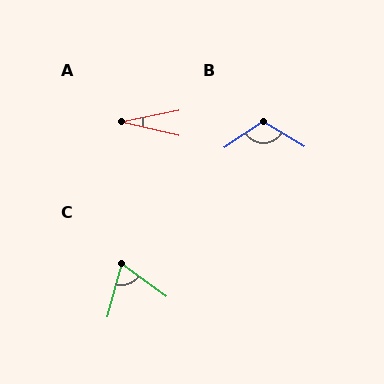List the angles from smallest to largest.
A (24°), C (68°), B (115°).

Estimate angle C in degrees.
Approximately 68 degrees.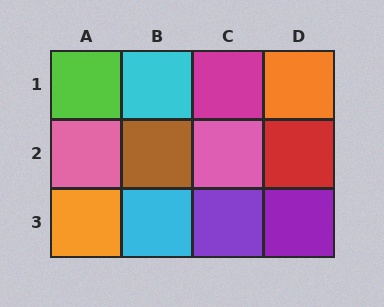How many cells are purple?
2 cells are purple.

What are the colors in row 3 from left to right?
Orange, cyan, purple, purple.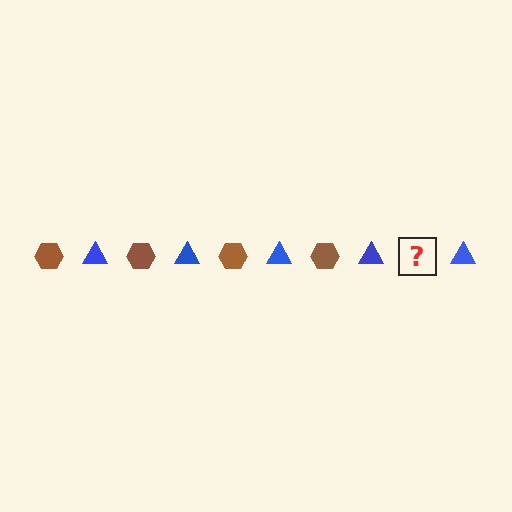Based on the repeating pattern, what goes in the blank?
The blank should be a brown hexagon.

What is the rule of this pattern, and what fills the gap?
The rule is that the pattern alternates between brown hexagon and blue triangle. The gap should be filled with a brown hexagon.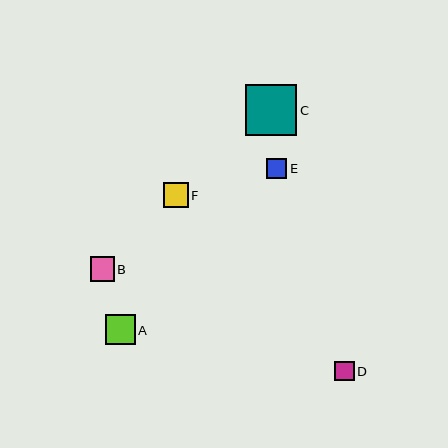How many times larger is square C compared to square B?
Square C is approximately 2.1 times the size of square B.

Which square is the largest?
Square C is the largest with a size of approximately 51 pixels.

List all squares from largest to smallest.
From largest to smallest: C, A, F, B, E, D.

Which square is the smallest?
Square D is the smallest with a size of approximately 19 pixels.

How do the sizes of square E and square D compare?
Square E and square D are approximately the same size.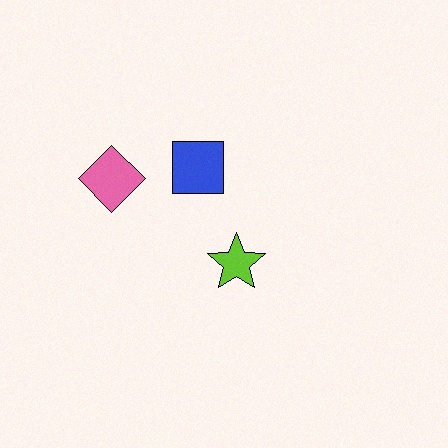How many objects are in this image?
There are 3 objects.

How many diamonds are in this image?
There is 1 diamond.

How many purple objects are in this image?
There are no purple objects.